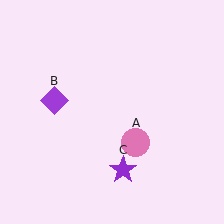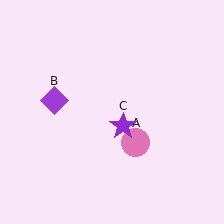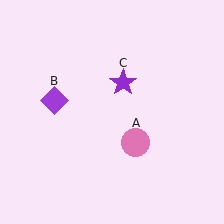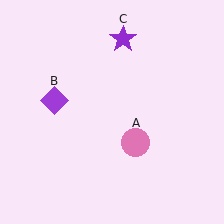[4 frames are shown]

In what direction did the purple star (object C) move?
The purple star (object C) moved up.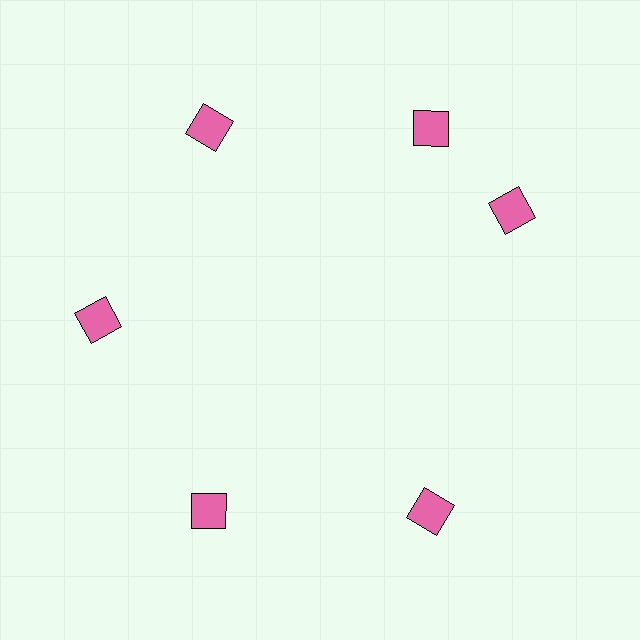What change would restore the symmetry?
The symmetry would be restored by rotating it back into even spacing with its neighbors so that all 6 diamonds sit at equal angles and equal distance from the center.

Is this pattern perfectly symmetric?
No. The 6 pink diamonds are arranged in a ring, but one element near the 3 o'clock position is rotated out of alignment along the ring, breaking the 6-fold rotational symmetry.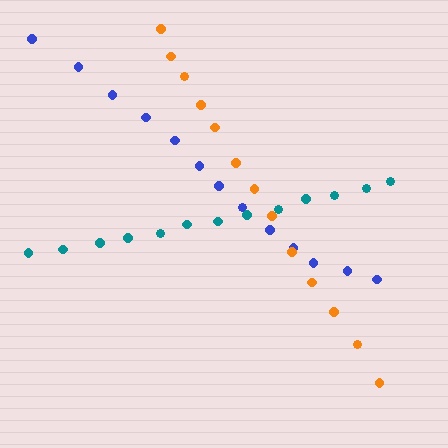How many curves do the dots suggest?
There are 3 distinct paths.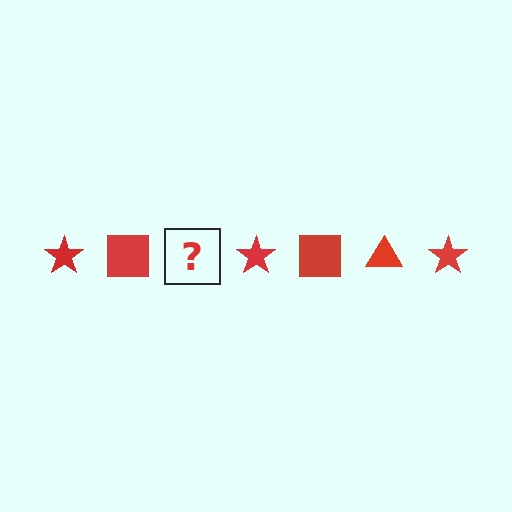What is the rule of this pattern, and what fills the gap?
The rule is that the pattern cycles through star, square, triangle shapes in red. The gap should be filled with a red triangle.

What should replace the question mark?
The question mark should be replaced with a red triangle.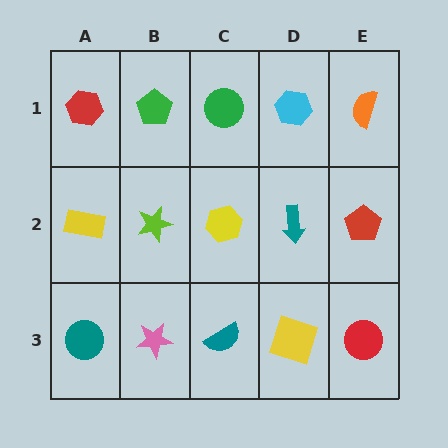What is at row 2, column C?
A yellow hexagon.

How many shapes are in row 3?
5 shapes.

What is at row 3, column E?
A red circle.